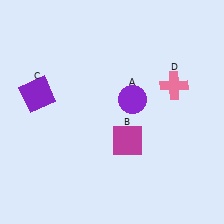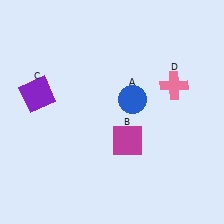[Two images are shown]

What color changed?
The circle (A) changed from purple in Image 1 to blue in Image 2.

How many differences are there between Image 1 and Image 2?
There is 1 difference between the two images.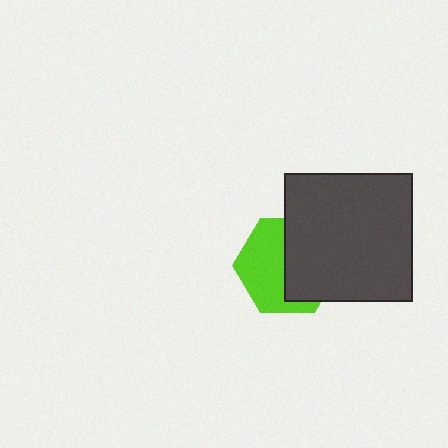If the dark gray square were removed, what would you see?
You would see the complete lime hexagon.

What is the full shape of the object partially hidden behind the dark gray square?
The partially hidden object is a lime hexagon.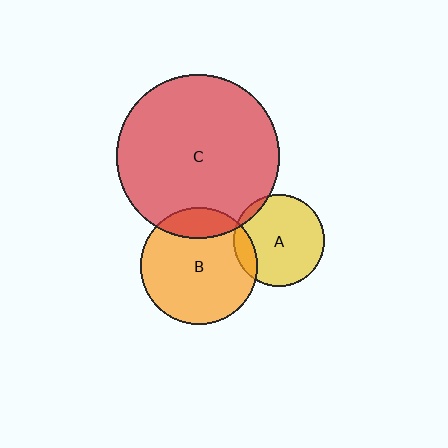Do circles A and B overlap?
Yes.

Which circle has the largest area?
Circle C (red).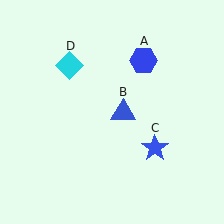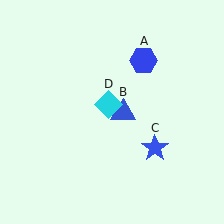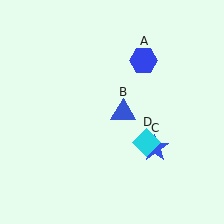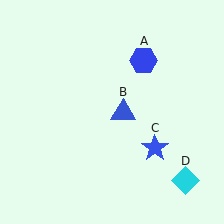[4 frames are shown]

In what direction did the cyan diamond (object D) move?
The cyan diamond (object D) moved down and to the right.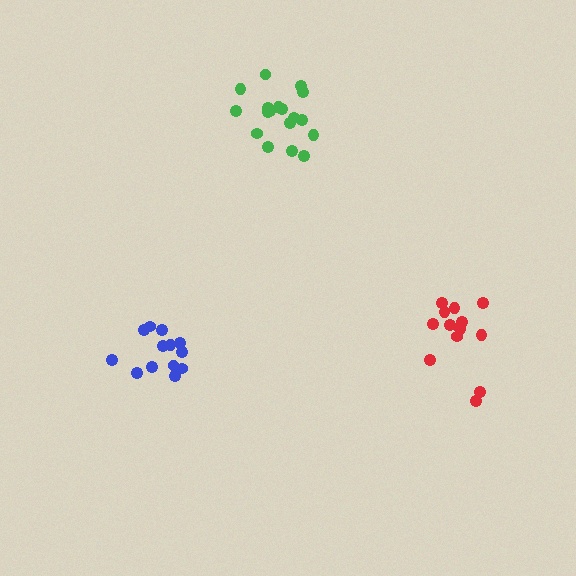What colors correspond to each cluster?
The clusters are colored: blue, green, red.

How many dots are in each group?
Group 1: 13 dots, Group 2: 18 dots, Group 3: 13 dots (44 total).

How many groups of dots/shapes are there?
There are 3 groups.